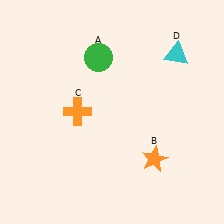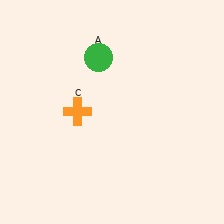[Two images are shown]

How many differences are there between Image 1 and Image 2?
There are 2 differences between the two images.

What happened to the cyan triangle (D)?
The cyan triangle (D) was removed in Image 2. It was in the top-right area of Image 1.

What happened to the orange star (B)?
The orange star (B) was removed in Image 2. It was in the bottom-right area of Image 1.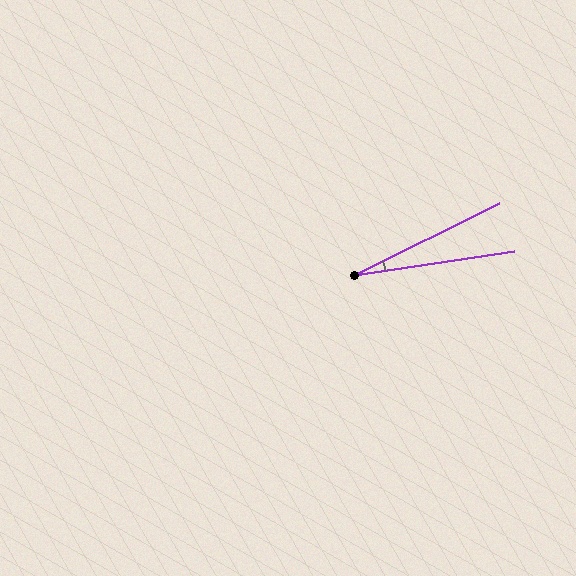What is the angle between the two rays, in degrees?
Approximately 18 degrees.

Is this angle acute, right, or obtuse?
It is acute.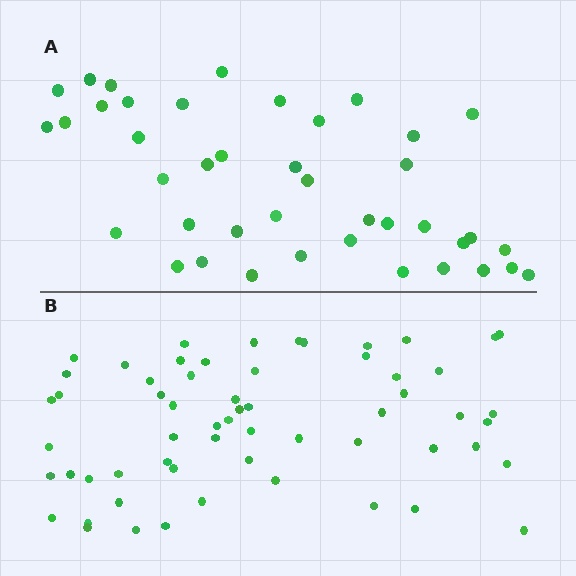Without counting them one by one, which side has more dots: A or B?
Region B (the bottom region) has more dots.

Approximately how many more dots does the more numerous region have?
Region B has approximately 20 more dots than region A.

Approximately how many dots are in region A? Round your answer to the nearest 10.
About 40 dots. (The exact count is 41, which rounds to 40.)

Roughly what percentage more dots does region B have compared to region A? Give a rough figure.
About 45% more.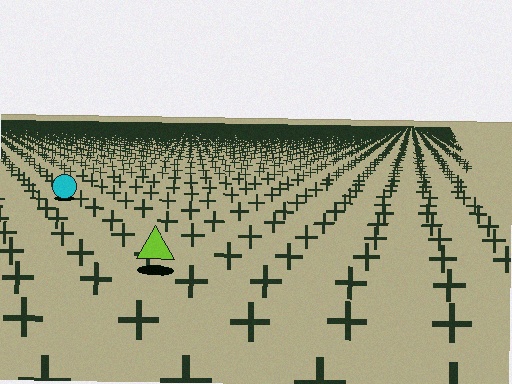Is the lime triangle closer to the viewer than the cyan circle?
Yes. The lime triangle is closer — you can tell from the texture gradient: the ground texture is coarser near it.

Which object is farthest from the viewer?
The cyan circle is farthest from the viewer. It appears smaller and the ground texture around it is denser.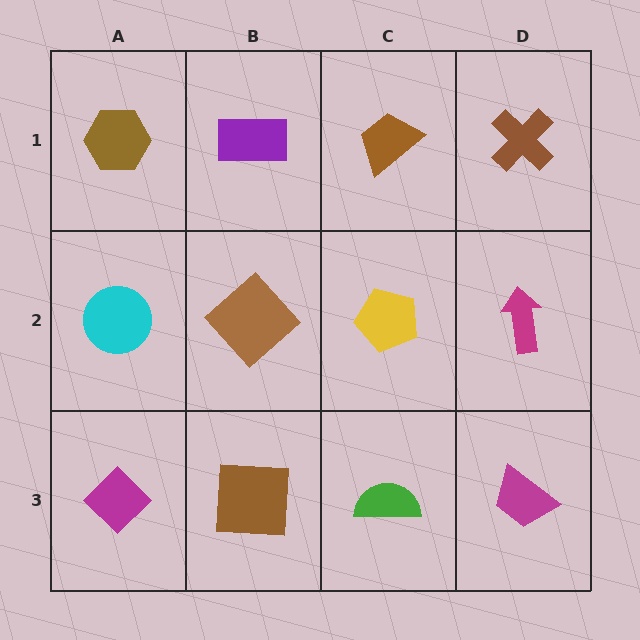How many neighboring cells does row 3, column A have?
2.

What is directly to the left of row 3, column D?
A green semicircle.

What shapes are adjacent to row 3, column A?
A cyan circle (row 2, column A), a brown square (row 3, column B).